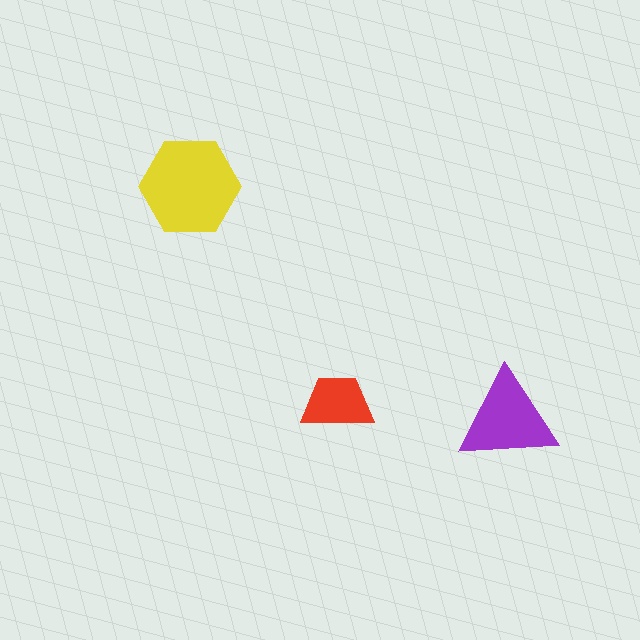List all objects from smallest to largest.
The red trapezoid, the purple triangle, the yellow hexagon.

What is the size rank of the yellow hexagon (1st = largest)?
1st.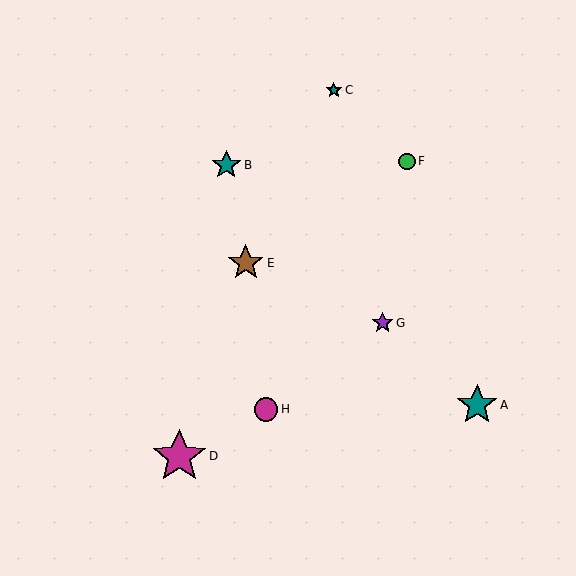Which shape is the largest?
The magenta star (labeled D) is the largest.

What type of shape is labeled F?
Shape F is a green circle.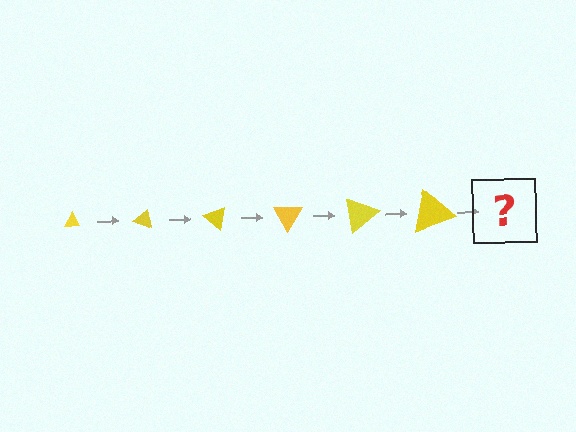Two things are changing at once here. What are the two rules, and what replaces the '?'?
The two rules are that the triangle grows larger each step and it rotates 20 degrees each step. The '?' should be a triangle, larger than the previous one and rotated 120 degrees from the start.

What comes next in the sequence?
The next element should be a triangle, larger than the previous one and rotated 120 degrees from the start.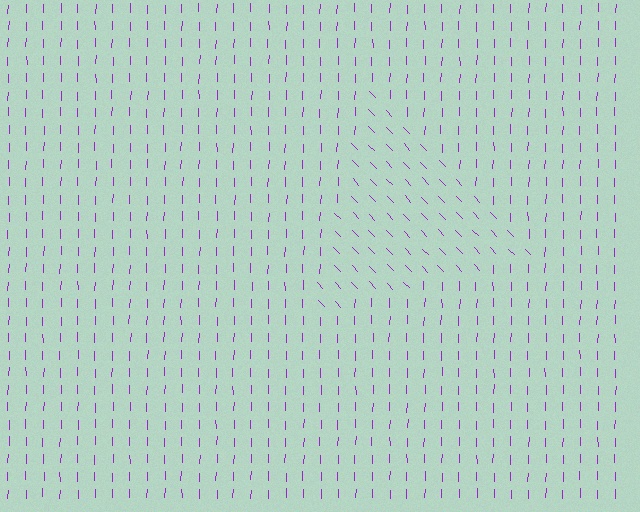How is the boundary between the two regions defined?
The boundary is defined purely by a change in line orientation (approximately 45 degrees difference). All lines are the same color and thickness.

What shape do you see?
I see a triangle.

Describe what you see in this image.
The image is filled with small purple line segments. A triangle region in the image has lines oriented differently from the surrounding lines, creating a visible texture boundary.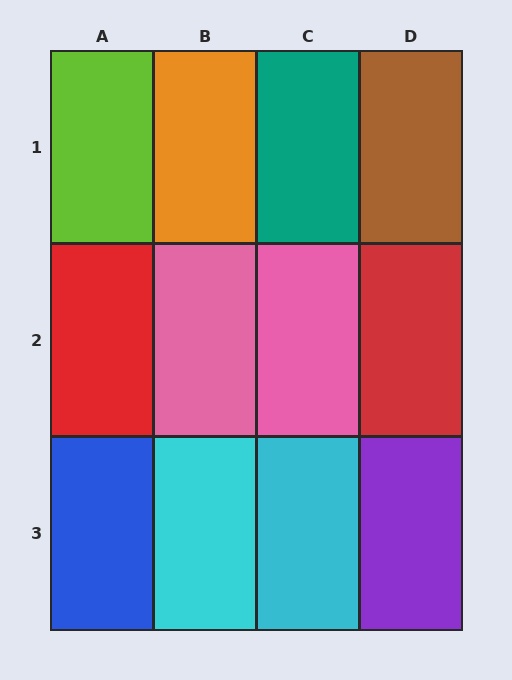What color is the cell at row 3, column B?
Cyan.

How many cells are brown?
1 cell is brown.